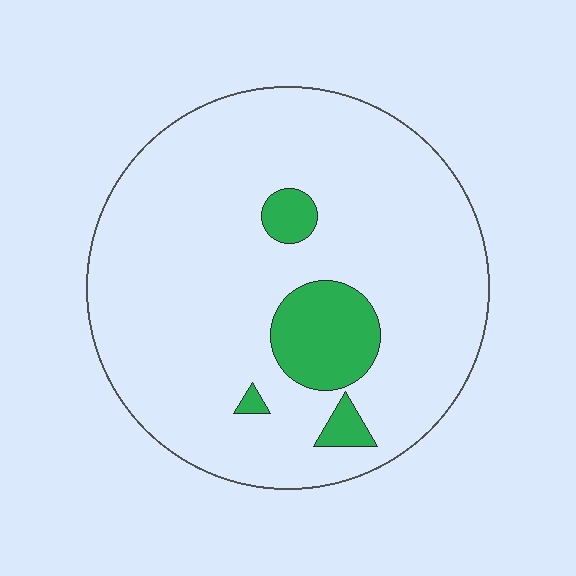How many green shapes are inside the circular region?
4.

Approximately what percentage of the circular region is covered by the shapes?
Approximately 10%.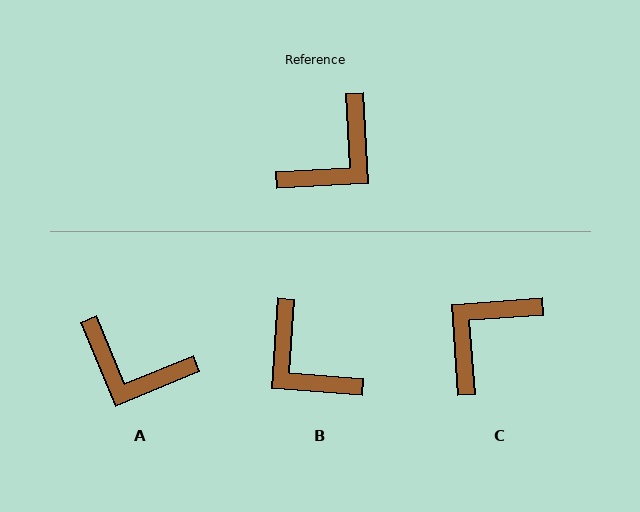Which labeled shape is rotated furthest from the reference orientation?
C, about 179 degrees away.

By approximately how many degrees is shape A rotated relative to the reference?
Approximately 70 degrees clockwise.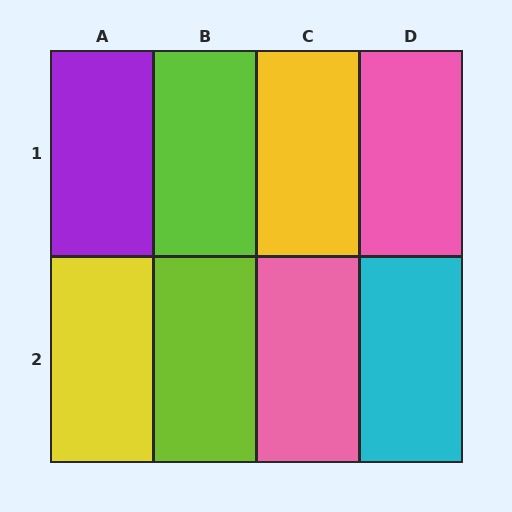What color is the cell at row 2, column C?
Pink.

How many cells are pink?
2 cells are pink.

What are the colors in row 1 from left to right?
Purple, lime, yellow, pink.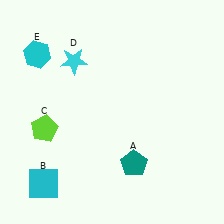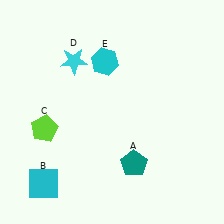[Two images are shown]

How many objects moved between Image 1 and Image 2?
1 object moved between the two images.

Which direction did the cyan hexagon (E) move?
The cyan hexagon (E) moved right.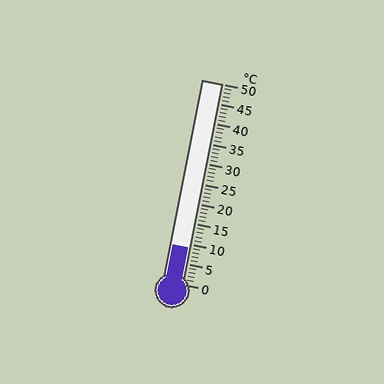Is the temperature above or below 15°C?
The temperature is below 15°C.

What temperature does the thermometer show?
The thermometer shows approximately 9°C.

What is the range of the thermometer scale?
The thermometer scale ranges from 0°C to 50°C.